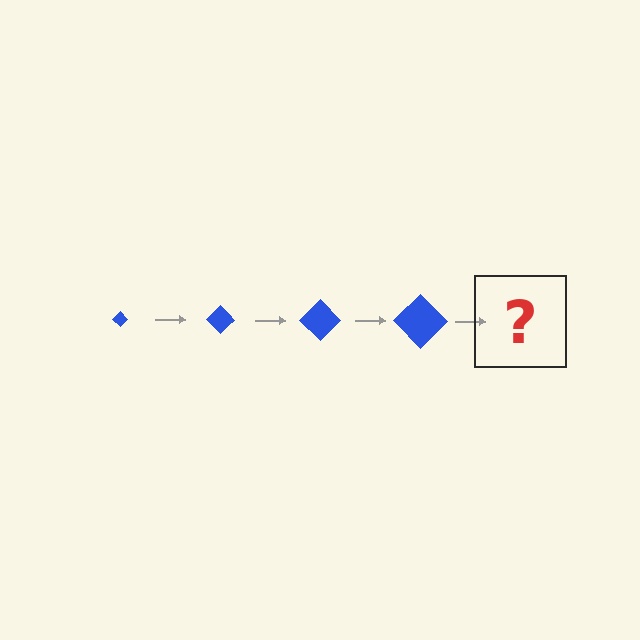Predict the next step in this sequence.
The next step is a blue diamond, larger than the previous one.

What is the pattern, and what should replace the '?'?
The pattern is that the diamond gets progressively larger each step. The '?' should be a blue diamond, larger than the previous one.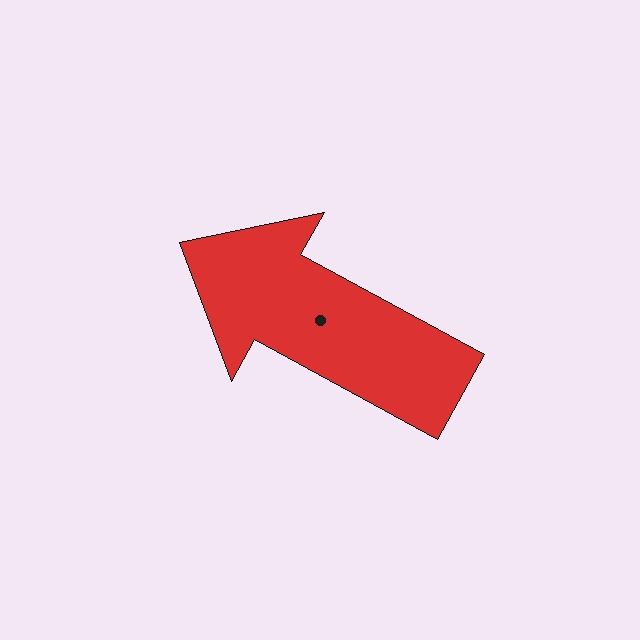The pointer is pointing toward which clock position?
Roughly 10 o'clock.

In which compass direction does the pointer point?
Northwest.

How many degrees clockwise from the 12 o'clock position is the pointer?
Approximately 299 degrees.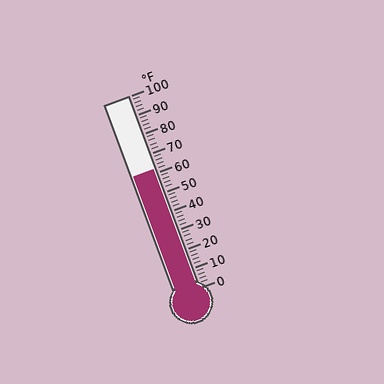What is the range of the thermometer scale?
The thermometer scale ranges from 0°F to 100°F.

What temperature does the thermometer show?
The thermometer shows approximately 62°F.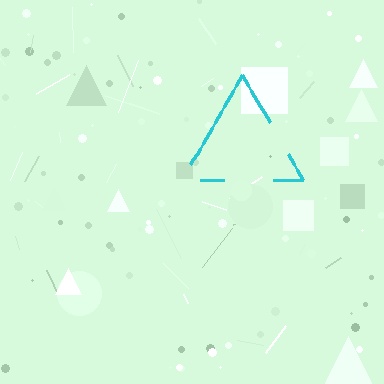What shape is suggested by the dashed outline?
The dashed outline suggests a triangle.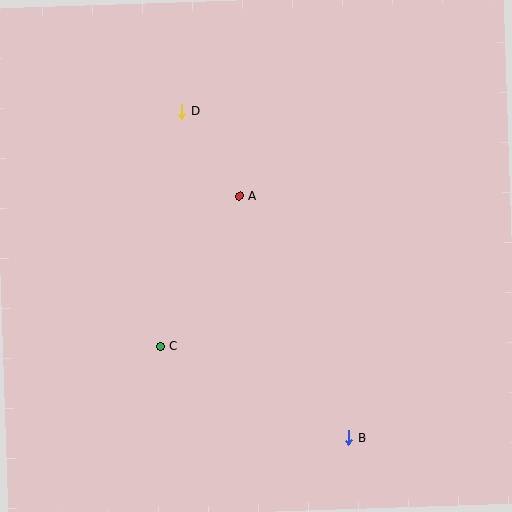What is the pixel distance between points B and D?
The distance between B and D is 366 pixels.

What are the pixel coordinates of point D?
Point D is at (182, 112).